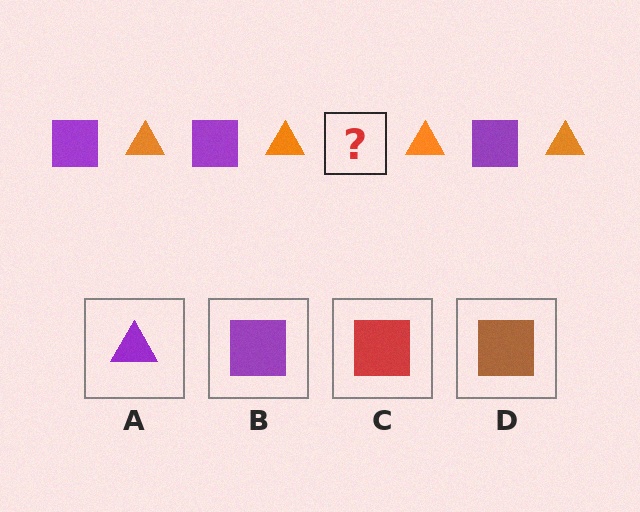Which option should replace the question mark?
Option B.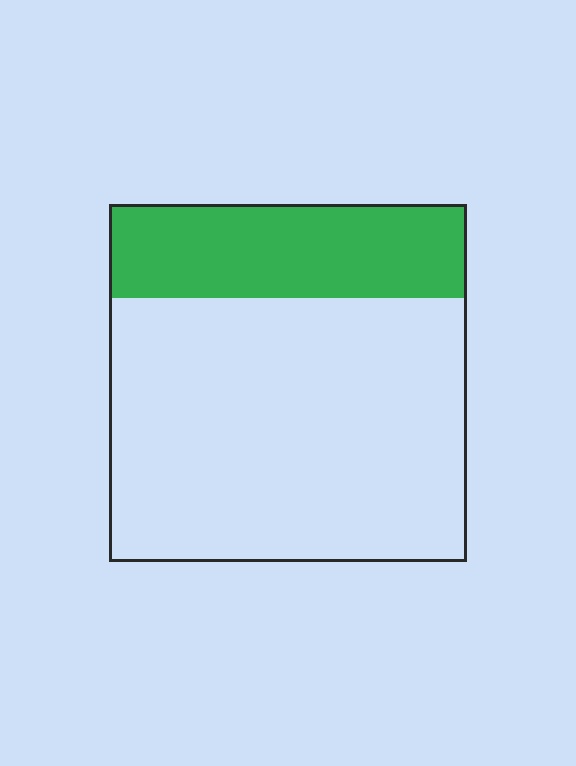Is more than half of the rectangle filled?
No.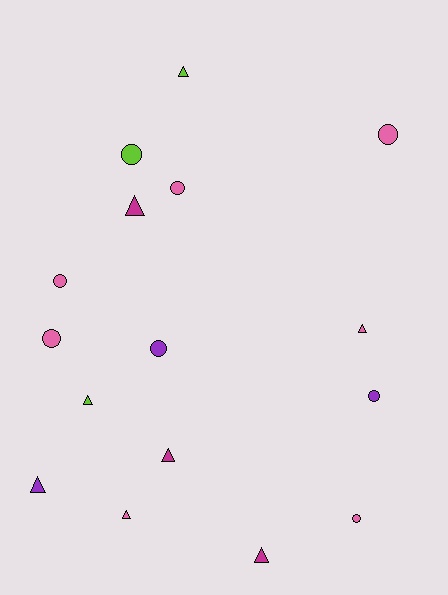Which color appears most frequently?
Pink, with 7 objects.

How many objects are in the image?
There are 16 objects.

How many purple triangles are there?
There is 1 purple triangle.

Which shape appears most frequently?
Triangle, with 8 objects.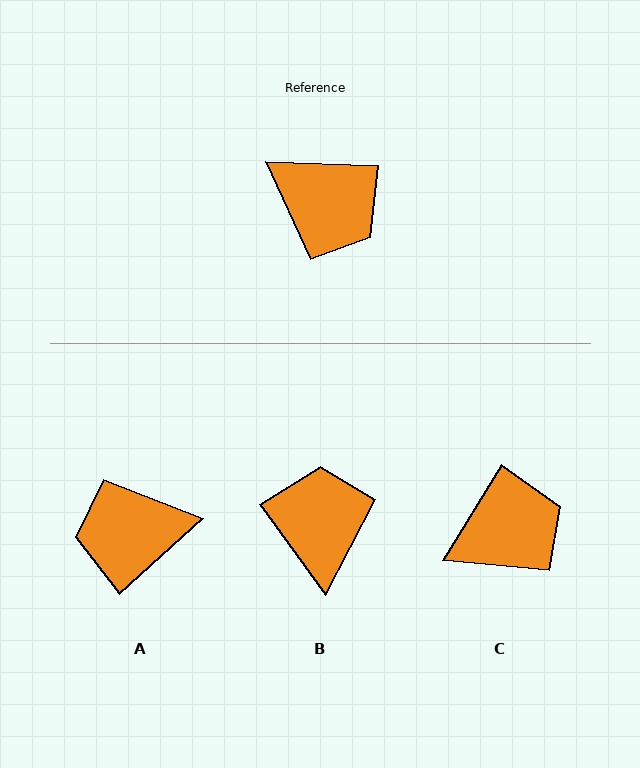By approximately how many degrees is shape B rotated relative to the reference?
Approximately 128 degrees counter-clockwise.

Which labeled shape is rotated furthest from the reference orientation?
A, about 136 degrees away.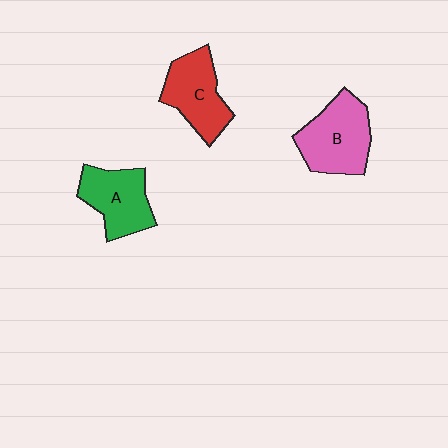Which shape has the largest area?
Shape B (pink).